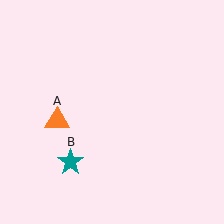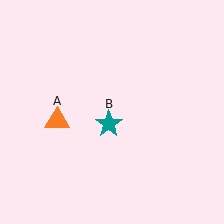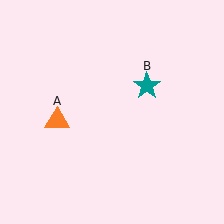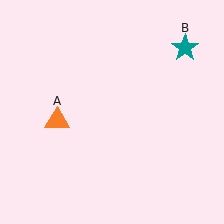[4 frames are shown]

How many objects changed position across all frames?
1 object changed position: teal star (object B).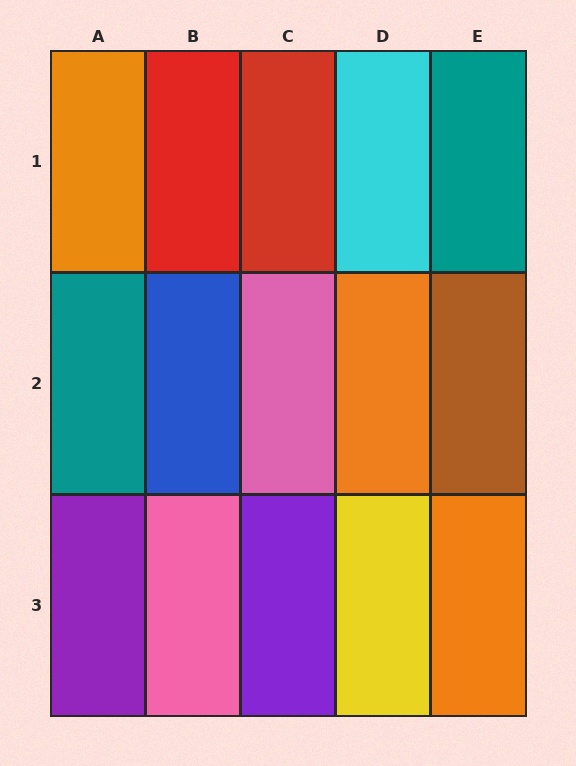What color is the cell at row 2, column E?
Brown.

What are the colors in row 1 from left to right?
Orange, red, red, cyan, teal.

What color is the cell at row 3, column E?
Orange.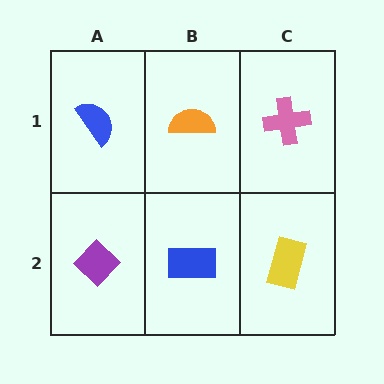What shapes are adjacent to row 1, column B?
A blue rectangle (row 2, column B), a blue semicircle (row 1, column A), a pink cross (row 1, column C).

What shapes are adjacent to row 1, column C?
A yellow rectangle (row 2, column C), an orange semicircle (row 1, column B).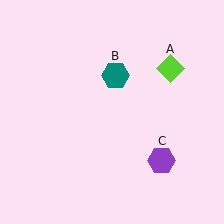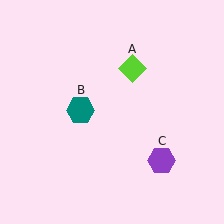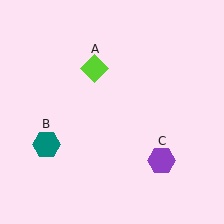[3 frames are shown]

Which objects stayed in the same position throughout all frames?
Purple hexagon (object C) remained stationary.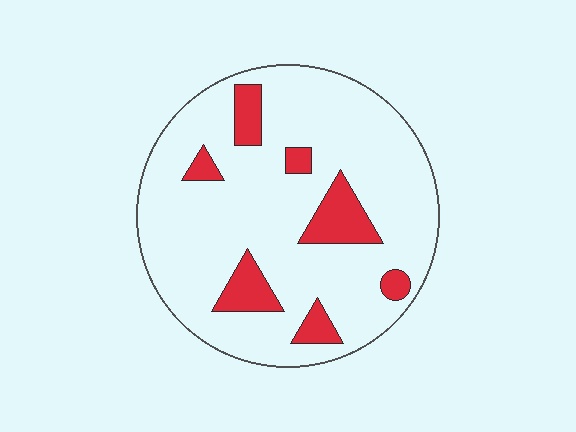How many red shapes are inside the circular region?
7.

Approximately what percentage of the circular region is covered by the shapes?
Approximately 15%.